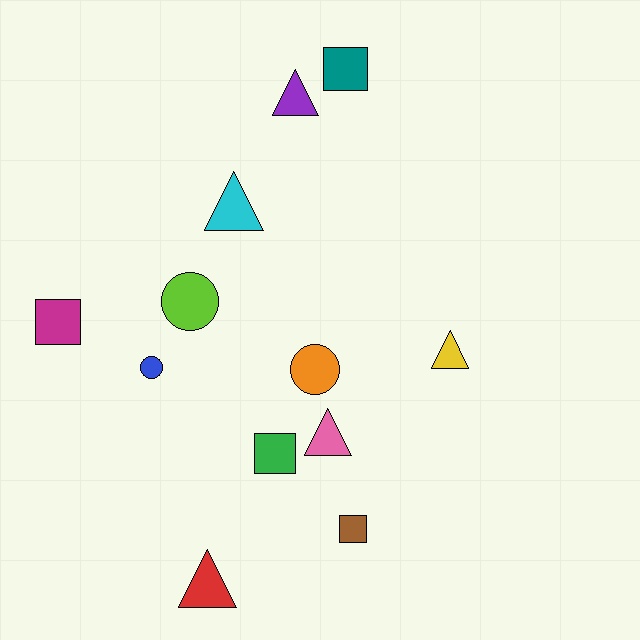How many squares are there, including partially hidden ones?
There are 4 squares.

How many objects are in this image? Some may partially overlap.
There are 12 objects.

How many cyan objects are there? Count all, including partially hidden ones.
There is 1 cyan object.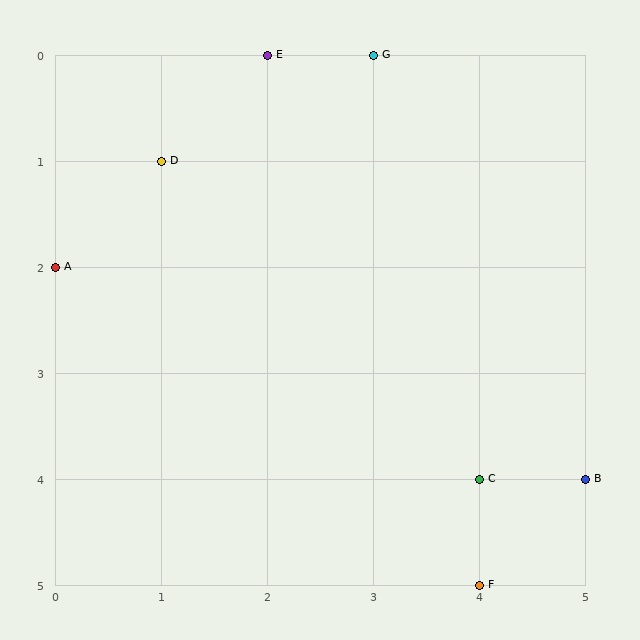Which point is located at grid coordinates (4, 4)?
Point C is at (4, 4).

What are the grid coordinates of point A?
Point A is at grid coordinates (0, 2).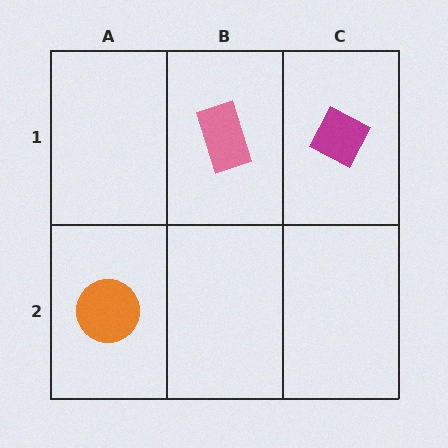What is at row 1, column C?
A magenta diamond.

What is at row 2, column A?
An orange circle.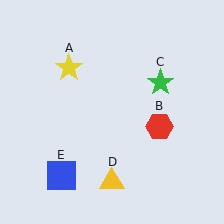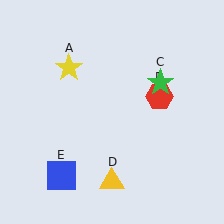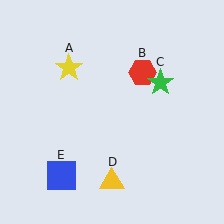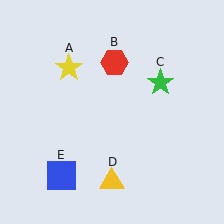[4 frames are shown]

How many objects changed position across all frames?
1 object changed position: red hexagon (object B).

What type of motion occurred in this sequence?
The red hexagon (object B) rotated counterclockwise around the center of the scene.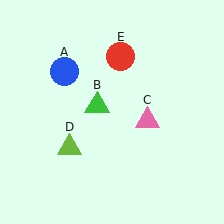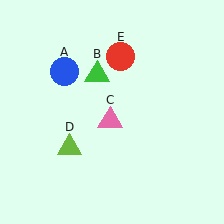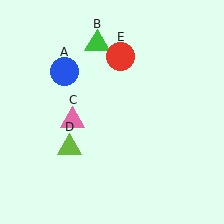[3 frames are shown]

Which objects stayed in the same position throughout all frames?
Blue circle (object A) and lime triangle (object D) and red circle (object E) remained stationary.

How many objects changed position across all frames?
2 objects changed position: green triangle (object B), pink triangle (object C).